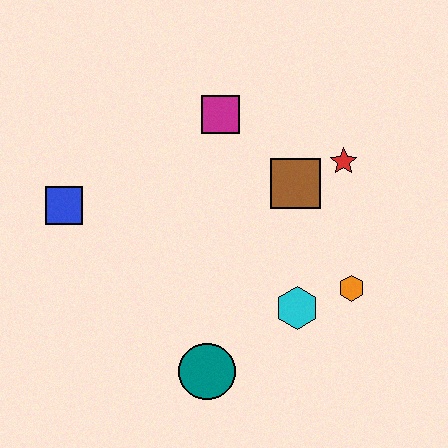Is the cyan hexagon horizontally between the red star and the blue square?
Yes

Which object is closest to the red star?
The brown square is closest to the red star.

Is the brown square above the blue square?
Yes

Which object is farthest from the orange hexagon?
The blue square is farthest from the orange hexagon.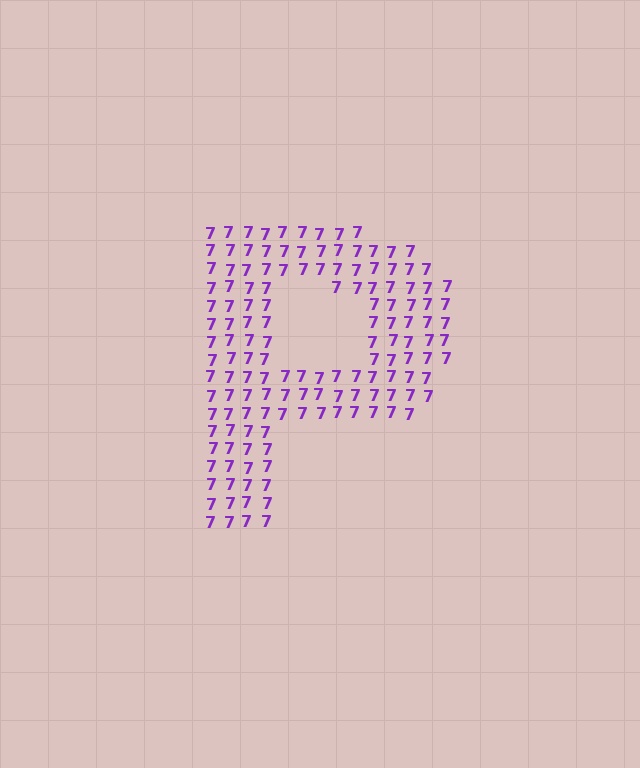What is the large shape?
The large shape is the letter P.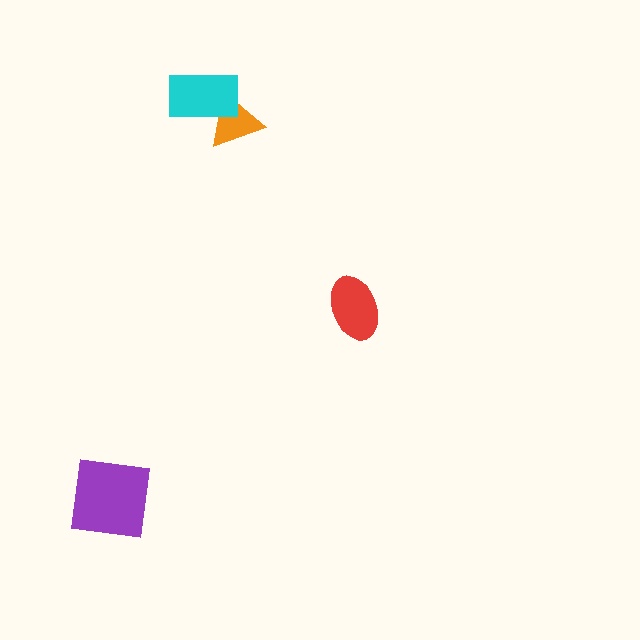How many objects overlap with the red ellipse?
0 objects overlap with the red ellipse.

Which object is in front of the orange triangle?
The cyan rectangle is in front of the orange triangle.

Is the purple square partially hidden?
No, no other shape covers it.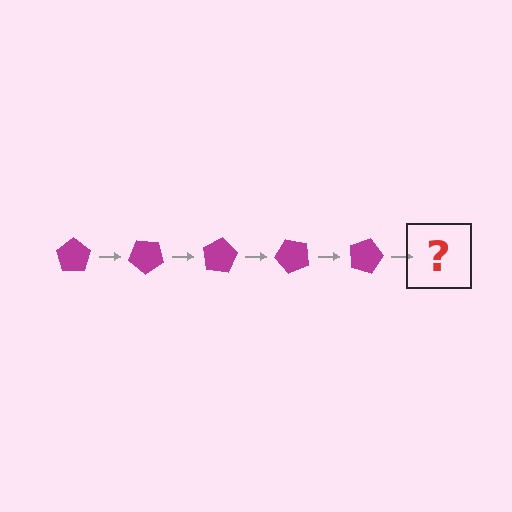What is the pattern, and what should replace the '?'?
The pattern is that the pentagon rotates 40 degrees each step. The '?' should be a magenta pentagon rotated 200 degrees.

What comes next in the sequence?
The next element should be a magenta pentagon rotated 200 degrees.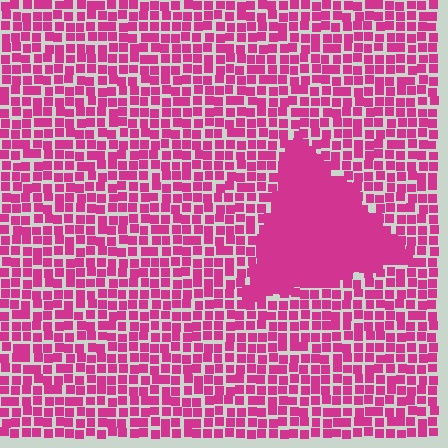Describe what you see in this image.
The image contains small magenta elements arranged at two different densities. A triangle-shaped region is visible where the elements are more densely packed than the surrounding area.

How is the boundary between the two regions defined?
The boundary is defined by a change in element density (approximately 2.1x ratio). All elements are the same color, size, and shape.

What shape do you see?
I see a triangle.